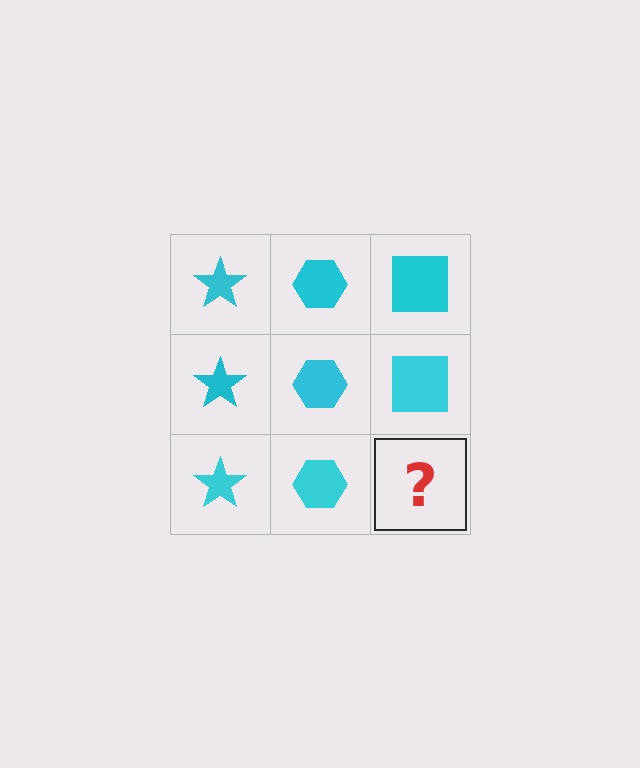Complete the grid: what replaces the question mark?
The question mark should be replaced with a cyan square.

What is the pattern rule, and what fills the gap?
The rule is that each column has a consistent shape. The gap should be filled with a cyan square.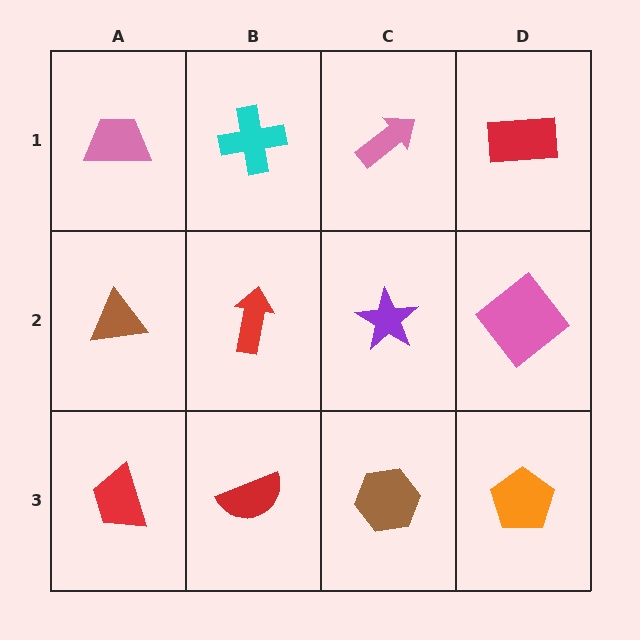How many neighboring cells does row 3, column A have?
2.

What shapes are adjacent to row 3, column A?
A brown triangle (row 2, column A), a red semicircle (row 3, column B).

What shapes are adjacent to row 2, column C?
A pink arrow (row 1, column C), a brown hexagon (row 3, column C), a red arrow (row 2, column B), a pink diamond (row 2, column D).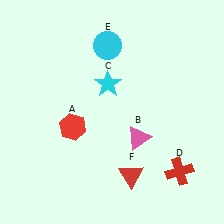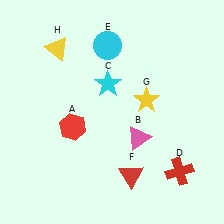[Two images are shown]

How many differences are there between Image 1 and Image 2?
There are 2 differences between the two images.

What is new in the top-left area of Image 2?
A yellow triangle (H) was added in the top-left area of Image 2.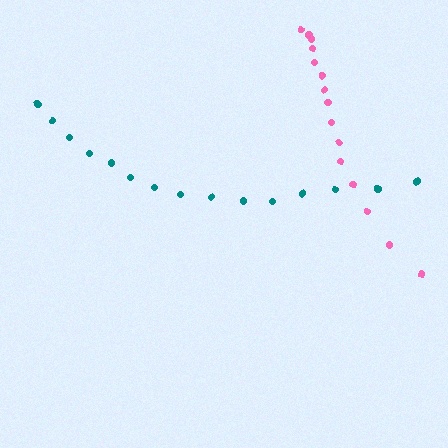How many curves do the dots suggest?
There are 2 distinct paths.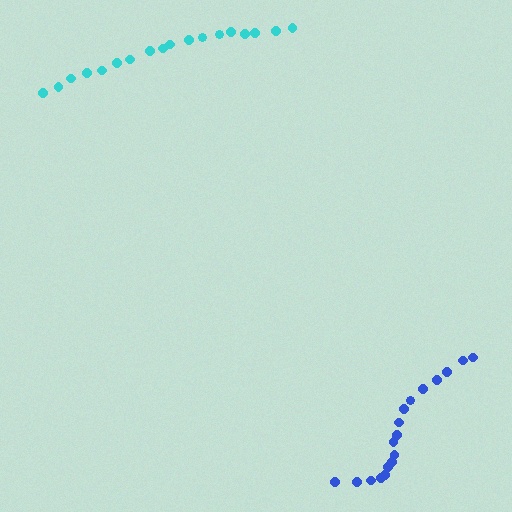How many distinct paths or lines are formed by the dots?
There are 2 distinct paths.